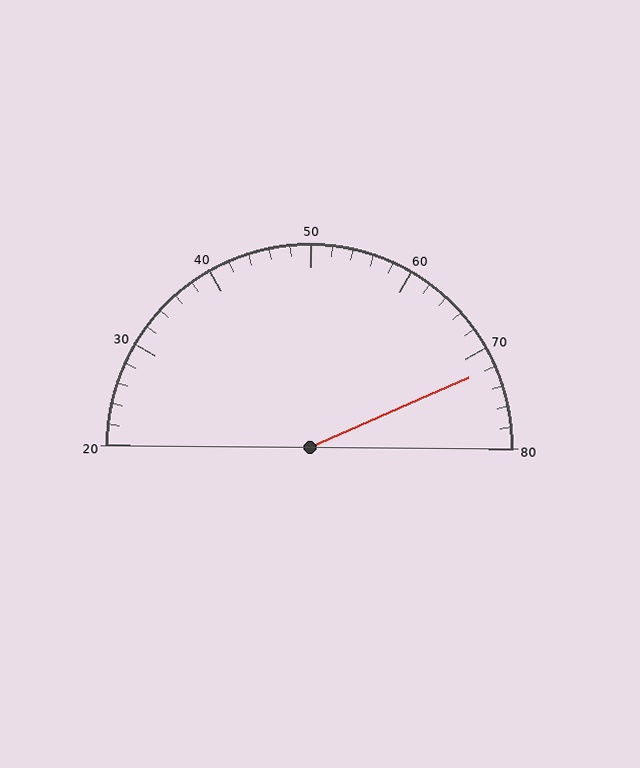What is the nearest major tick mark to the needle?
The nearest major tick mark is 70.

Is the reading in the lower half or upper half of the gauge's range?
The reading is in the upper half of the range (20 to 80).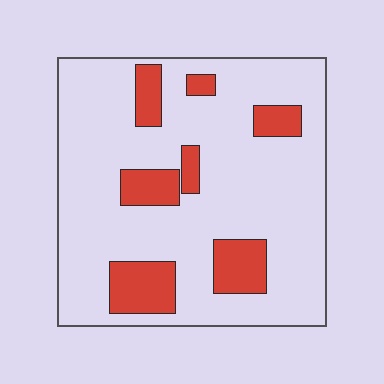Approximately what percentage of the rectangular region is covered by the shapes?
Approximately 20%.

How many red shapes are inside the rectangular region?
7.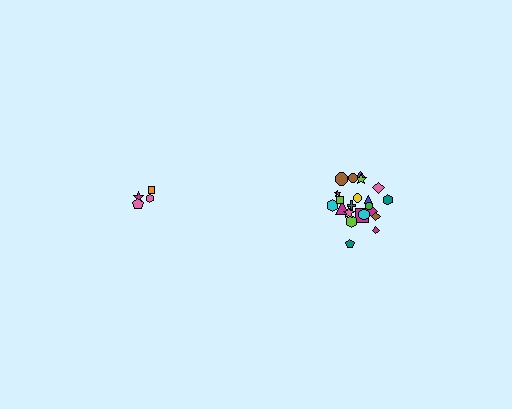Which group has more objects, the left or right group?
The right group.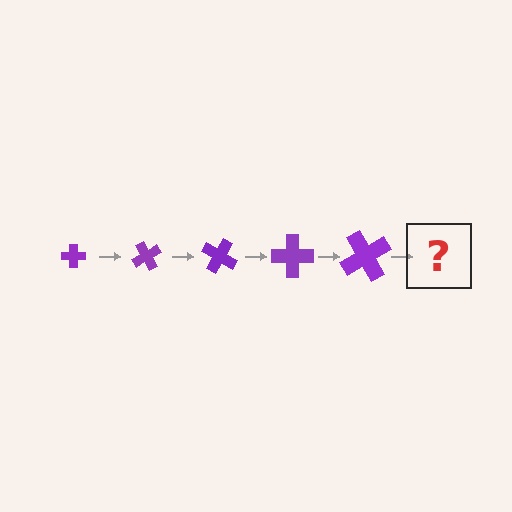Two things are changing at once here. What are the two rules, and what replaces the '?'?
The two rules are that the cross grows larger each step and it rotates 60 degrees each step. The '?' should be a cross, larger than the previous one and rotated 300 degrees from the start.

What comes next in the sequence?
The next element should be a cross, larger than the previous one and rotated 300 degrees from the start.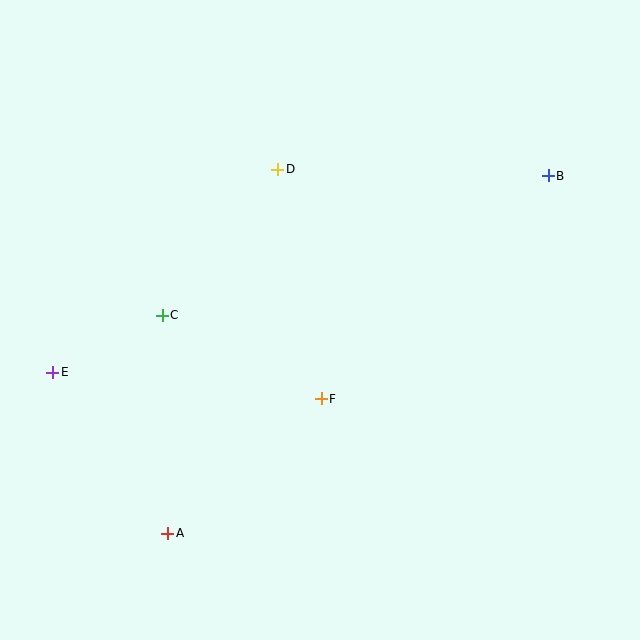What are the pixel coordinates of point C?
Point C is at (162, 315).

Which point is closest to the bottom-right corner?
Point F is closest to the bottom-right corner.